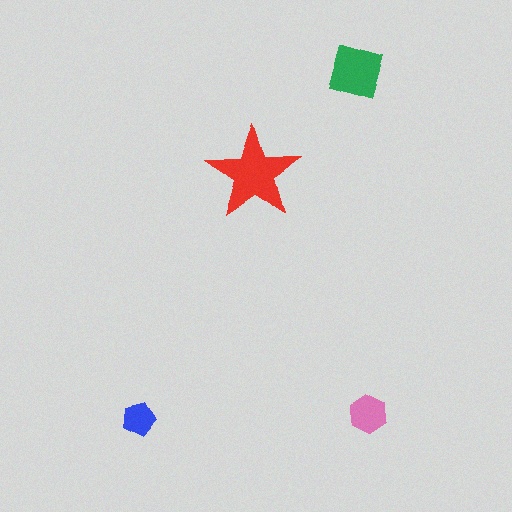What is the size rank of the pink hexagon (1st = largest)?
3rd.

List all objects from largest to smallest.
The red star, the green diamond, the pink hexagon, the blue pentagon.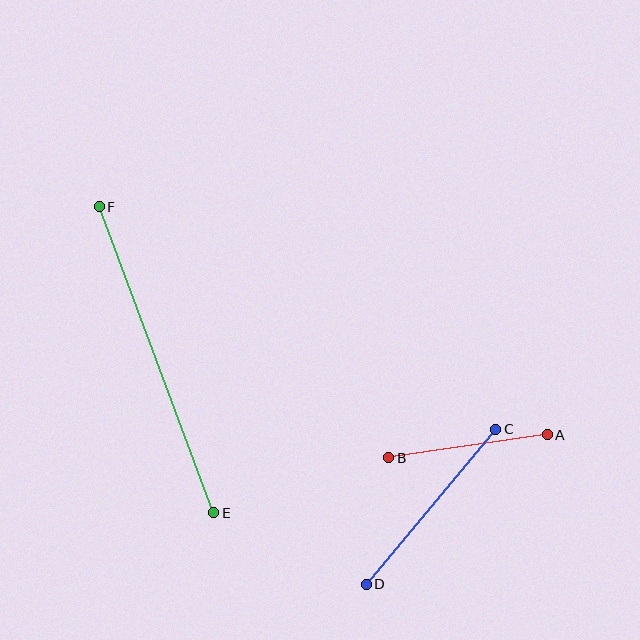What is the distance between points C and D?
The distance is approximately 202 pixels.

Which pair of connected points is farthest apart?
Points E and F are farthest apart.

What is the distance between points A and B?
The distance is approximately 160 pixels.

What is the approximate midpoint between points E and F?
The midpoint is at approximately (157, 360) pixels.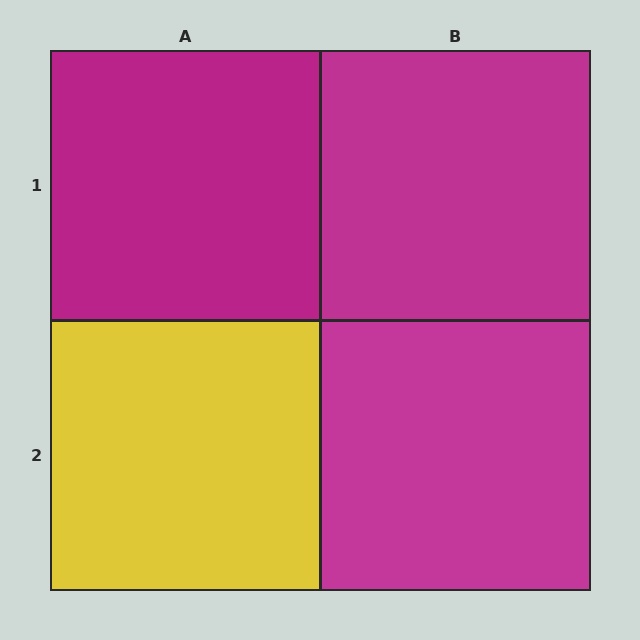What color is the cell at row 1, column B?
Magenta.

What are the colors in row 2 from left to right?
Yellow, magenta.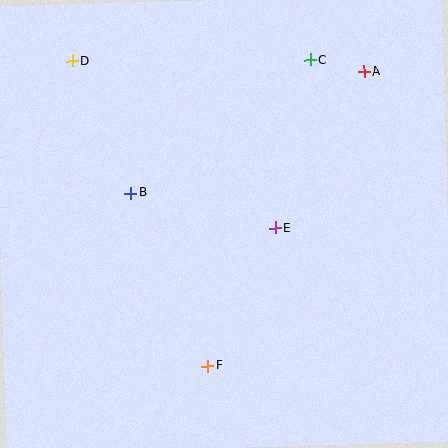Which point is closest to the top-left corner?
Point D is closest to the top-left corner.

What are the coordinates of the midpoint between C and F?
The midpoint between C and F is at (259, 213).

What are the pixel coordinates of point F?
Point F is at (208, 366).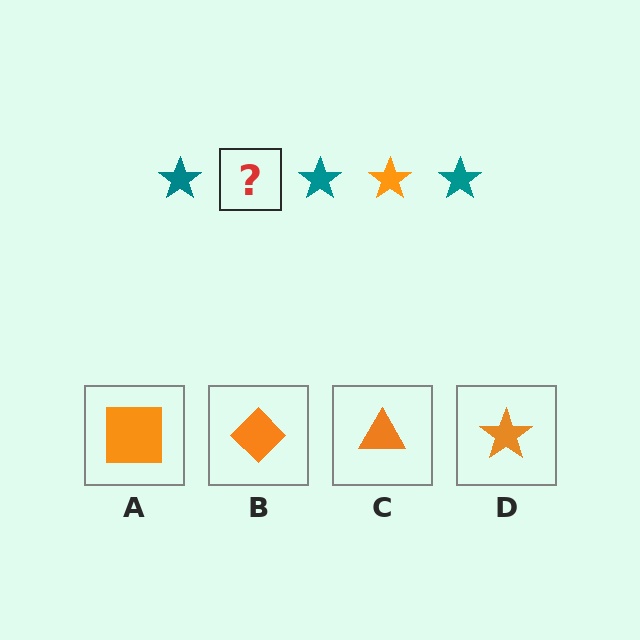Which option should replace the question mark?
Option D.